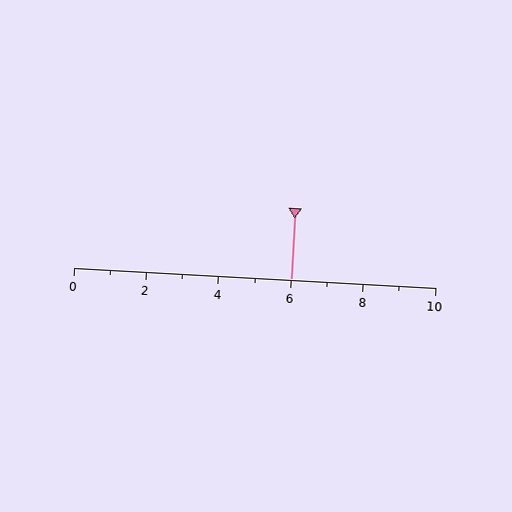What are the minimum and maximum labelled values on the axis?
The axis runs from 0 to 10.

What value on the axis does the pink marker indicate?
The marker indicates approximately 6.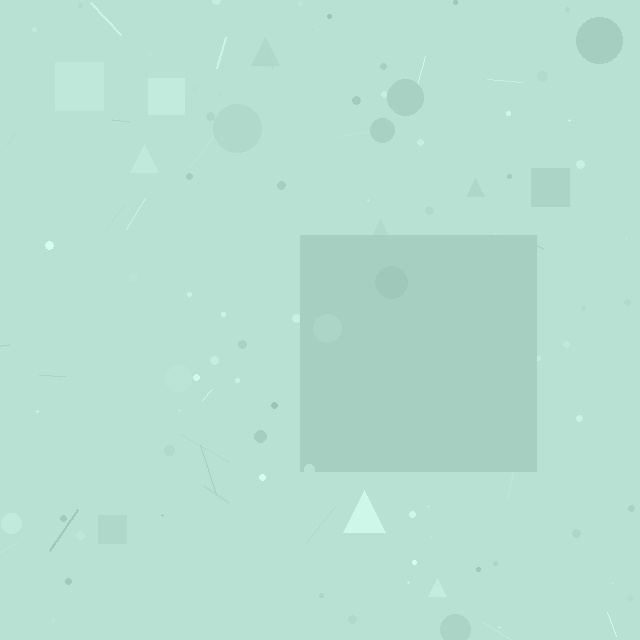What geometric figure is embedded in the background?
A square is embedded in the background.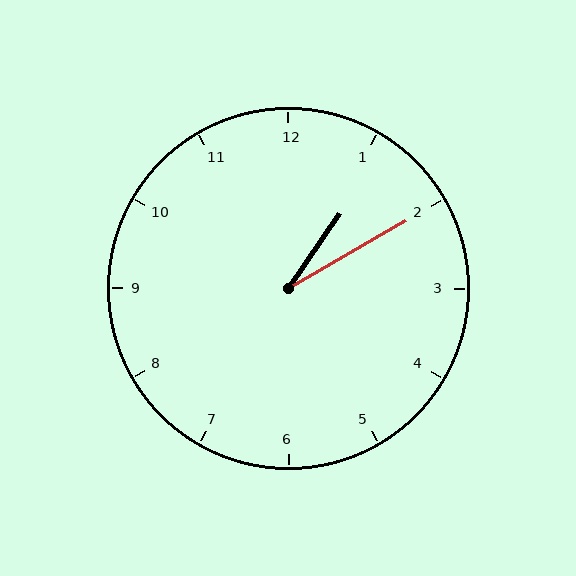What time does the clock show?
1:10.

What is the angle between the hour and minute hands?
Approximately 25 degrees.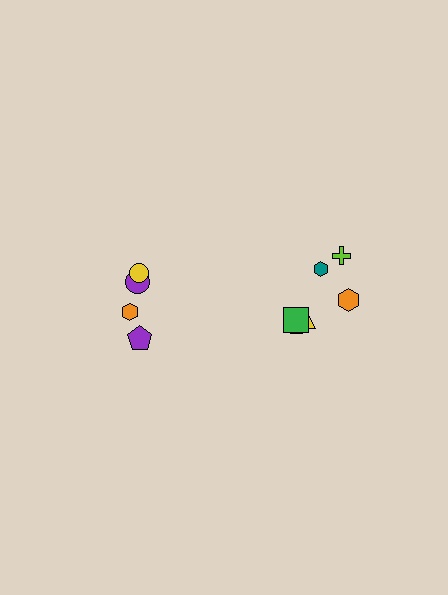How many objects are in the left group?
There are 4 objects.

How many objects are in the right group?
There are 6 objects.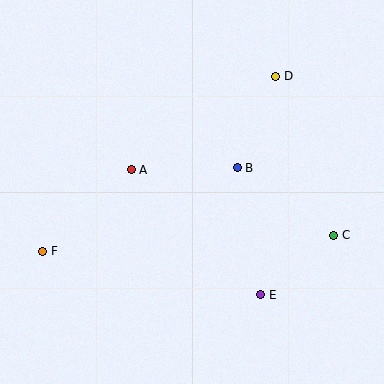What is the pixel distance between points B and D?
The distance between B and D is 99 pixels.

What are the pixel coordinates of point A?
Point A is at (131, 170).